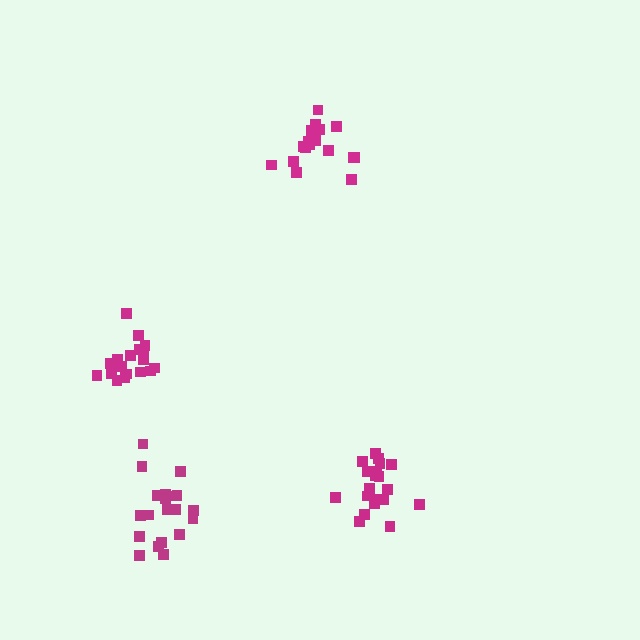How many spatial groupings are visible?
There are 4 spatial groupings.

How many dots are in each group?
Group 1: 17 dots, Group 2: 19 dots, Group 3: 20 dots, Group 4: 20 dots (76 total).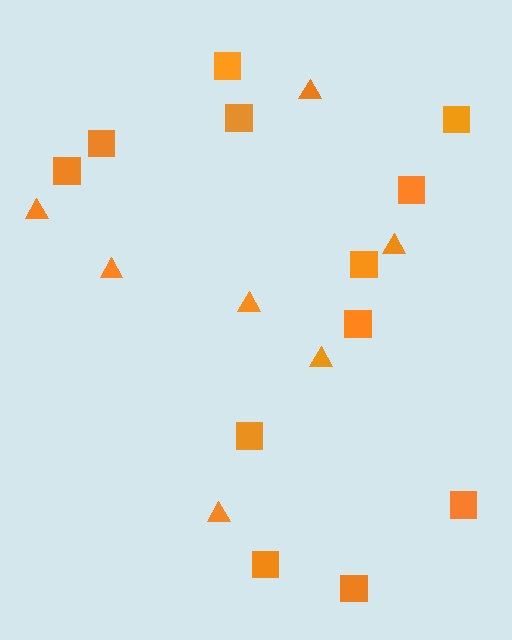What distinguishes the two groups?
There are 2 groups: one group of squares (12) and one group of triangles (7).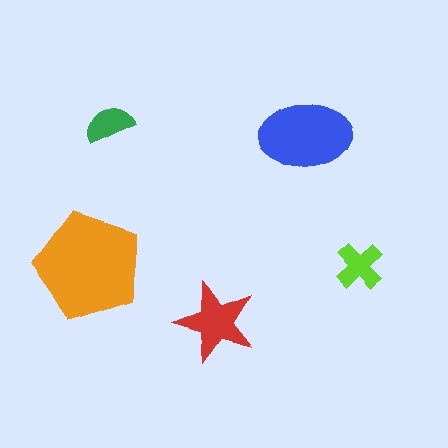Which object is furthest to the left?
The orange pentagon is leftmost.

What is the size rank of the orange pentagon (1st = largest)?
1st.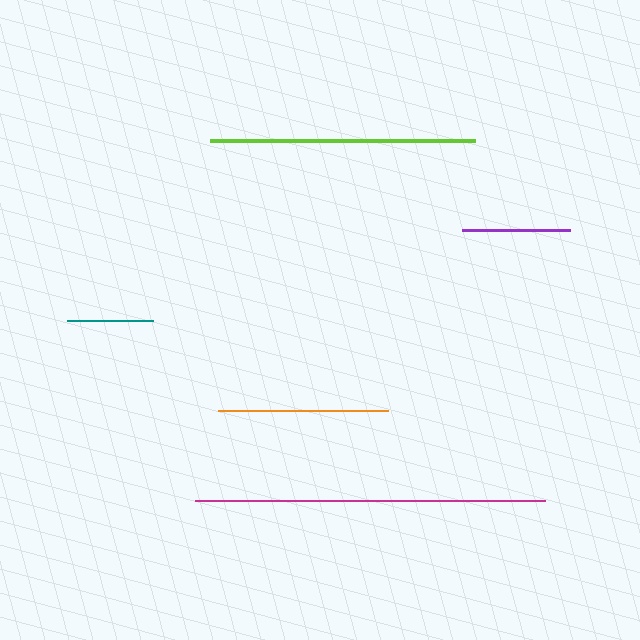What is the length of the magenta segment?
The magenta segment is approximately 350 pixels long.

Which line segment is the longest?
The magenta line is the longest at approximately 350 pixels.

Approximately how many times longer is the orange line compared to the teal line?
The orange line is approximately 2.0 times the length of the teal line.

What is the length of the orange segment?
The orange segment is approximately 170 pixels long.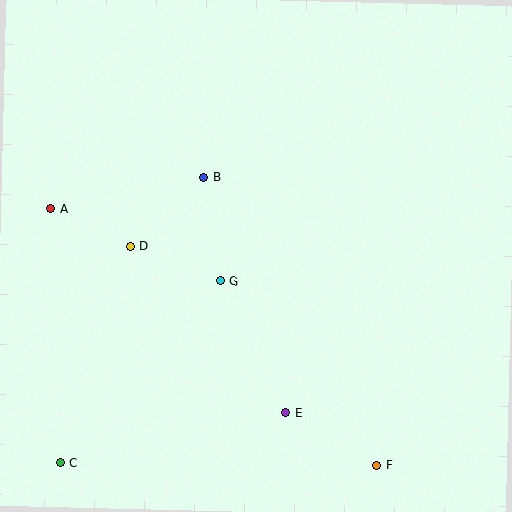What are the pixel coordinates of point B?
Point B is at (204, 177).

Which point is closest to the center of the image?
Point G at (221, 281) is closest to the center.